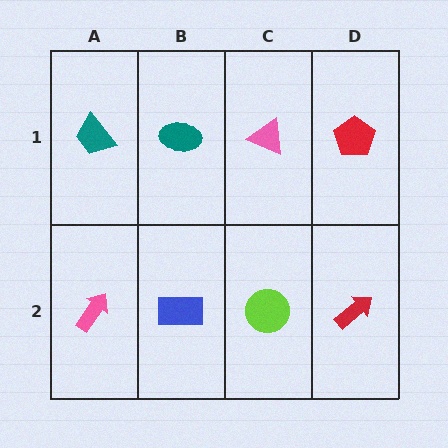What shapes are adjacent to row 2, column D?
A red pentagon (row 1, column D), a lime circle (row 2, column C).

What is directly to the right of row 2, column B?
A lime circle.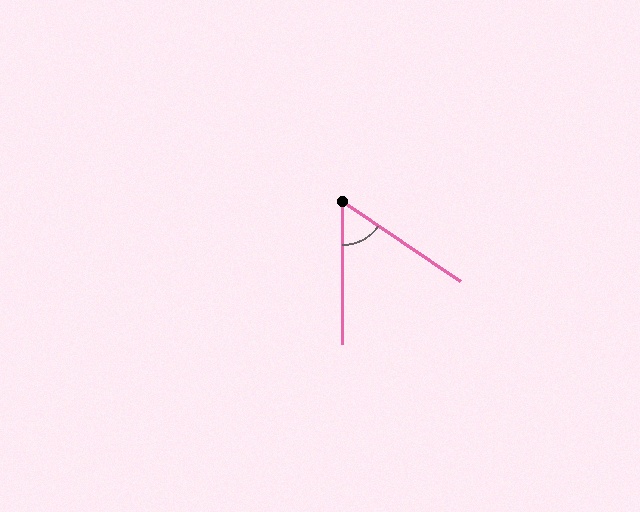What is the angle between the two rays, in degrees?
Approximately 56 degrees.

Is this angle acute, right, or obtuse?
It is acute.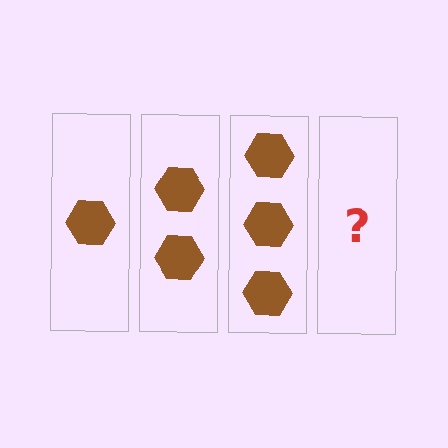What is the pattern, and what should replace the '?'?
The pattern is that each step adds one more hexagon. The '?' should be 4 hexagons.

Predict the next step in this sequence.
The next step is 4 hexagons.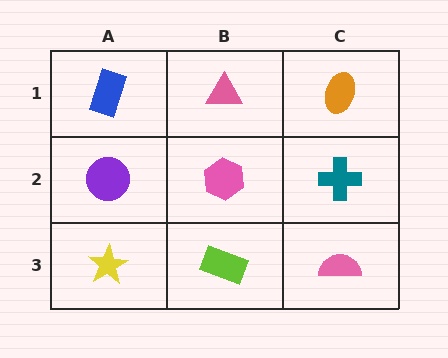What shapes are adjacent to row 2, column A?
A blue rectangle (row 1, column A), a yellow star (row 3, column A), a pink hexagon (row 2, column B).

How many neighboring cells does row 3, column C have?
2.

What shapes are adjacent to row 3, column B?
A pink hexagon (row 2, column B), a yellow star (row 3, column A), a pink semicircle (row 3, column C).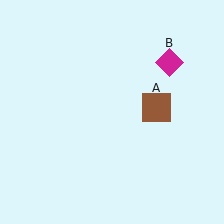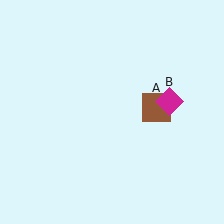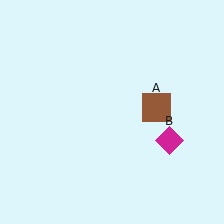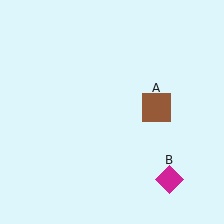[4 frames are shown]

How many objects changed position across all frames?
1 object changed position: magenta diamond (object B).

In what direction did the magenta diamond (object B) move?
The magenta diamond (object B) moved down.